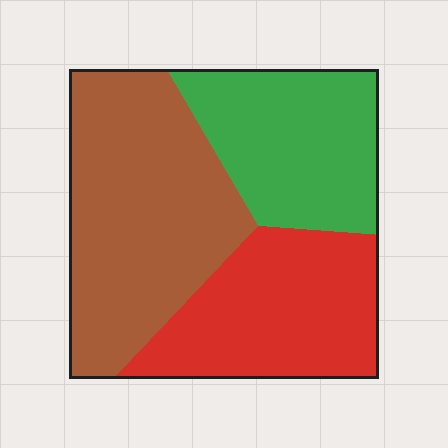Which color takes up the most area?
Brown, at roughly 40%.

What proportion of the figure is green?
Green takes up about one quarter (1/4) of the figure.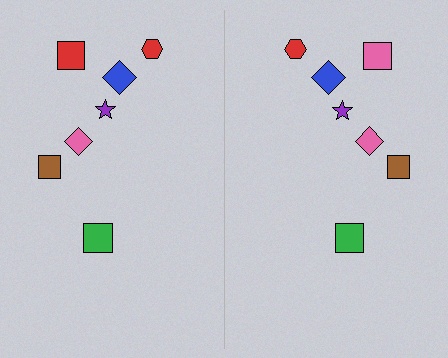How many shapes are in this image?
There are 14 shapes in this image.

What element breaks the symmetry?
The pink square on the right side breaks the symmetry — its mirror counterpart is red.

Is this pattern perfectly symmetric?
No, the pattern is not perfectly symmetric. The pink square on the right side breaks the symmetry — its mirror counterpart is red.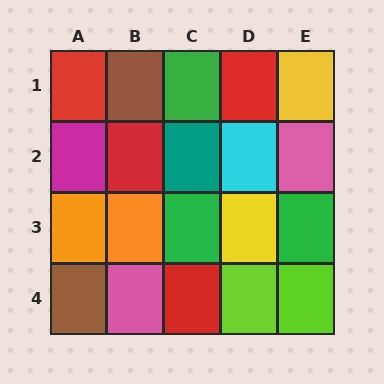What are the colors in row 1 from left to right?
Red, brown, green, red, yellow.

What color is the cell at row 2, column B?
Red.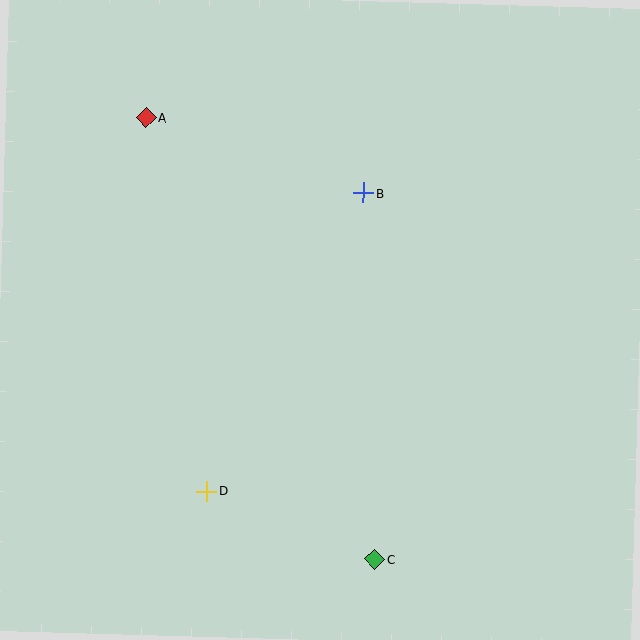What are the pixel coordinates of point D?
Point D is at (207, 491).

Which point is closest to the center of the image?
Point B at (363, 193) is closest to the center.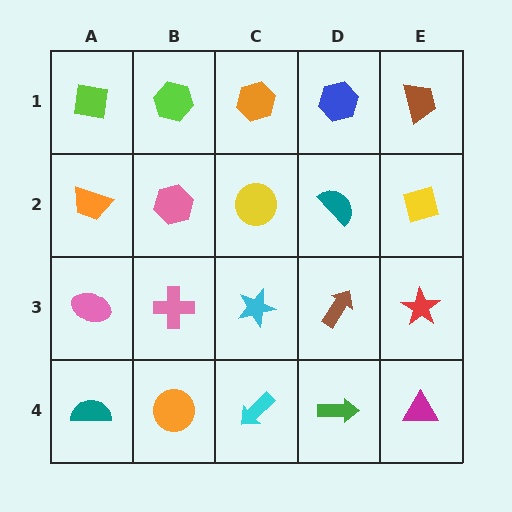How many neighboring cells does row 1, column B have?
3.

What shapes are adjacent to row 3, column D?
A teal semicircle (row 2, column D), a green arrow (row 4, column D), a cyan star (row 3, column C), a red star (row 3, column E).